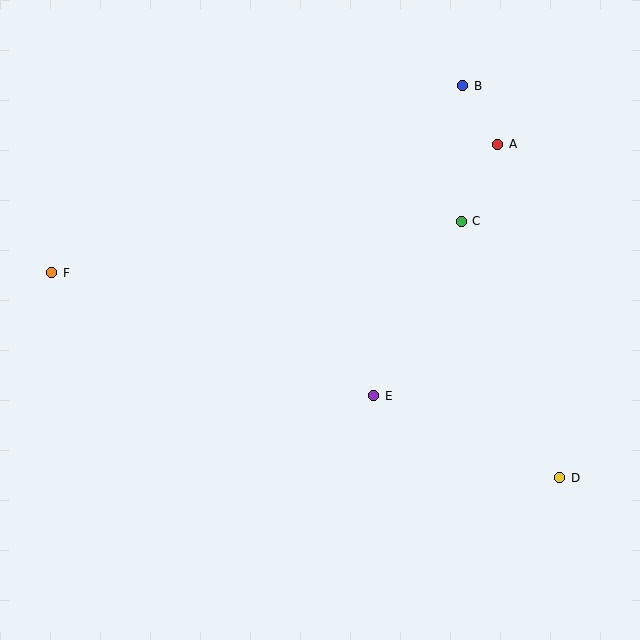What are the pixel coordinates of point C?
Point C is at (461, 221).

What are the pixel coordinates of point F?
Point F is at (52, 273).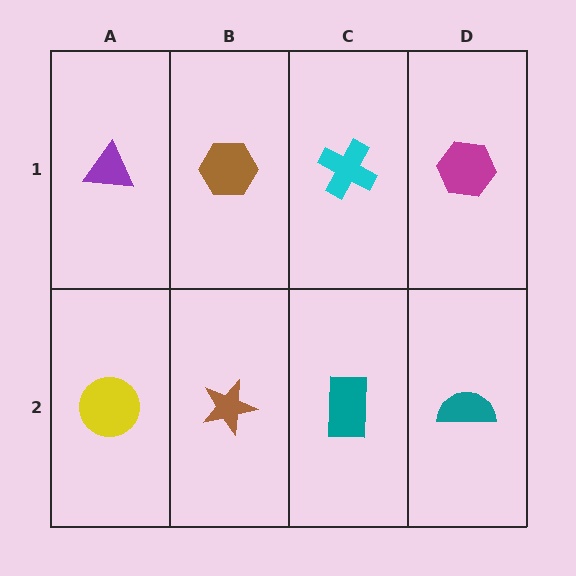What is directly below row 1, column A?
A yellow circle.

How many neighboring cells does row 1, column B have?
3.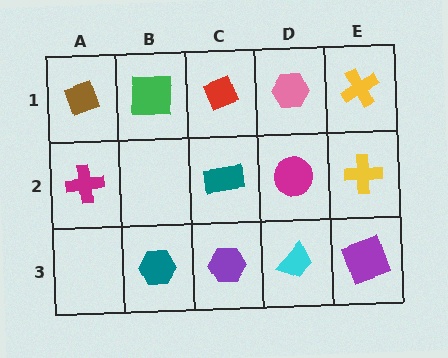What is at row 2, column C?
A teal rectangle.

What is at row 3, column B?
A teal hexagon.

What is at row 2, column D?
A magenta circle.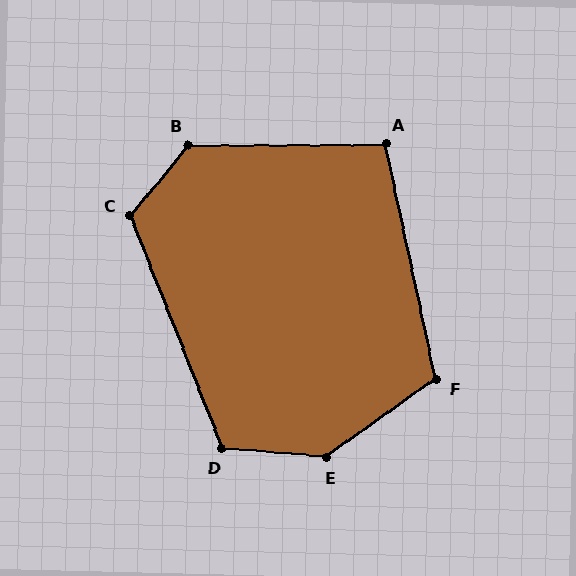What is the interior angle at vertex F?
Approximately 113 degrees (obtuse).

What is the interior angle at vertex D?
Approximately 116 degrees (obtuse).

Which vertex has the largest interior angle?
E, at approximately 140 degrees.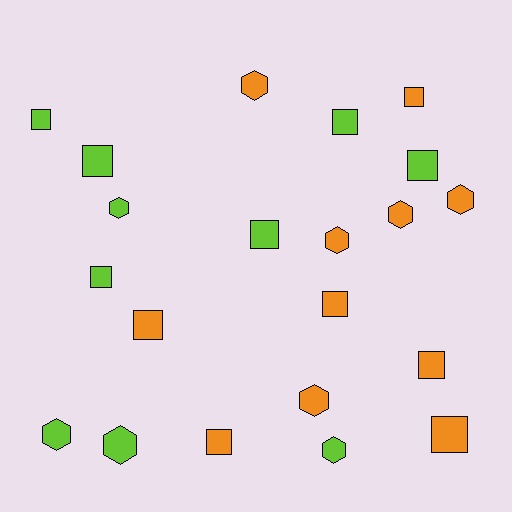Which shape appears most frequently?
Square, with 12 objects.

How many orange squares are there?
There are 6 orange squares.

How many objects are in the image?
There are 21 objects.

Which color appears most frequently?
Orange, with 11 objects.